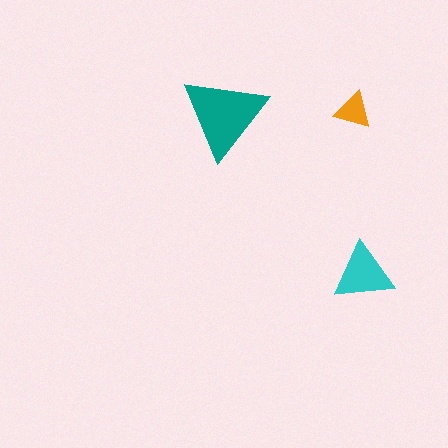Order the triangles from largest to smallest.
the teal one, the cyan one, the orange one.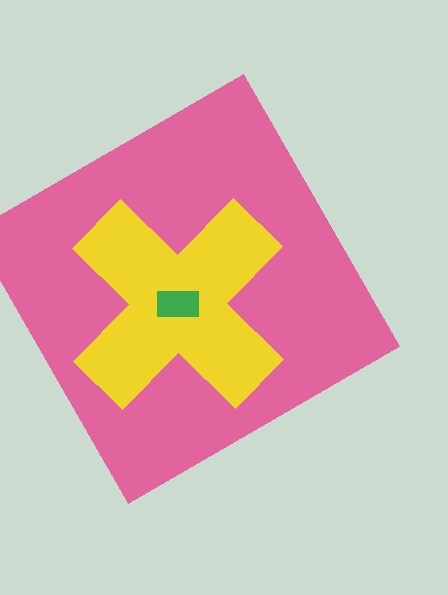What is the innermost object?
The green rectangle.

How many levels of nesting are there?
3.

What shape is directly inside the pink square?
The yellow cross.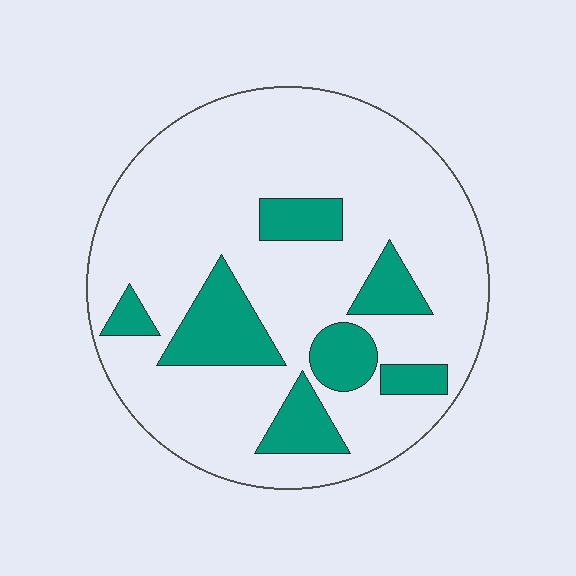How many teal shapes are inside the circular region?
7.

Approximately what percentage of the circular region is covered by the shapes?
Approximately 20%.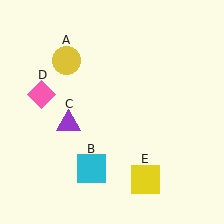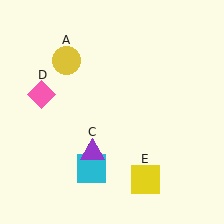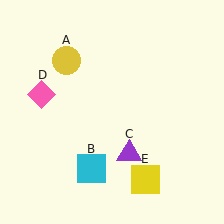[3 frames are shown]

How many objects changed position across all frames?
1 object changed position: purple triangle (object C).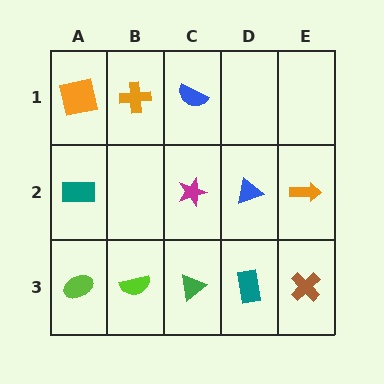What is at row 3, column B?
A lime semicircle.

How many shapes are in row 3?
5 shapes.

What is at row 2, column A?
A teal rectangle.